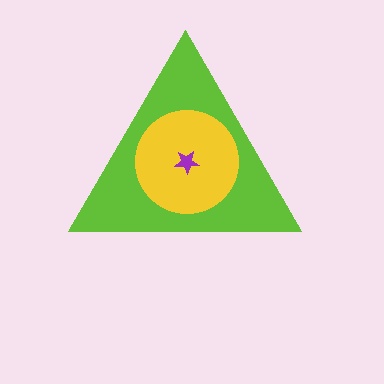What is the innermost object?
The purple star.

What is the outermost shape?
The lime triangle.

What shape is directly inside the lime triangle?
The yellow circle.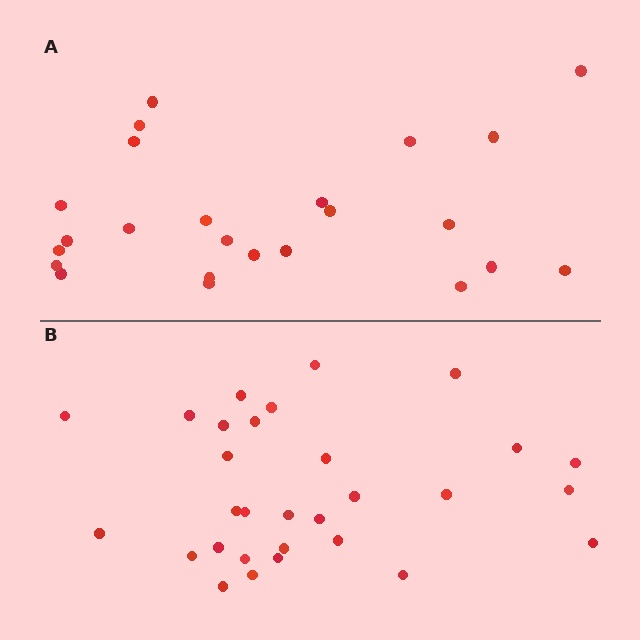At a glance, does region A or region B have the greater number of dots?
Region B (the bottom region) has more dots.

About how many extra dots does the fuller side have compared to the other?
Region B has about 6 more dots than region A.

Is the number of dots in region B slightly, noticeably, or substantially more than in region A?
Region B has noticeably more, but not dramatically so. The ratio is roughly 1.2 to 1.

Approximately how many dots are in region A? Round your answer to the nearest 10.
About 20 dots. (The exact count is 24, which rounds to 20.)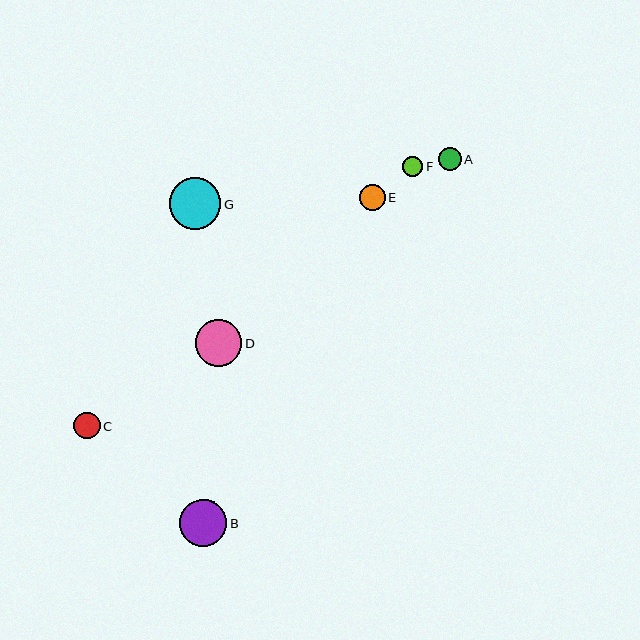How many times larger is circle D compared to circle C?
Circle D is approximately 1.7 times the size of circle C.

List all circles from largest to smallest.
From largest to smallest: G, B, D, C, E, A, F.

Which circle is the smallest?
Circle F is the smallest with a size of approximately 20 pixels.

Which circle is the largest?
Circle G is the largest with a size of approximately 52 pixels.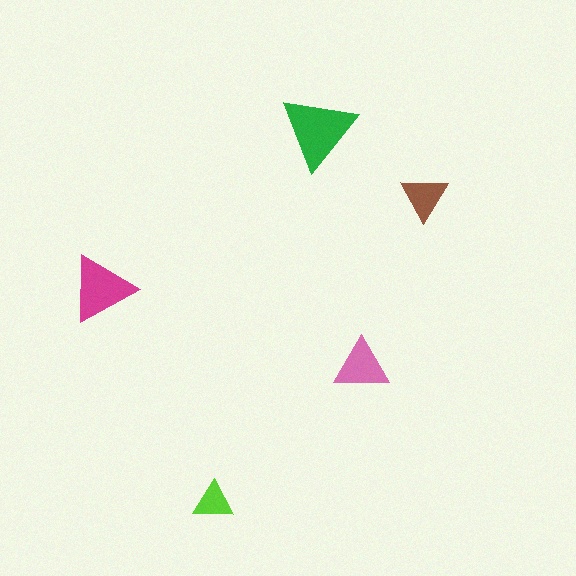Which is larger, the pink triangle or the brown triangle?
The pink one.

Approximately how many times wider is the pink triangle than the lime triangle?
About 1.5 times wider.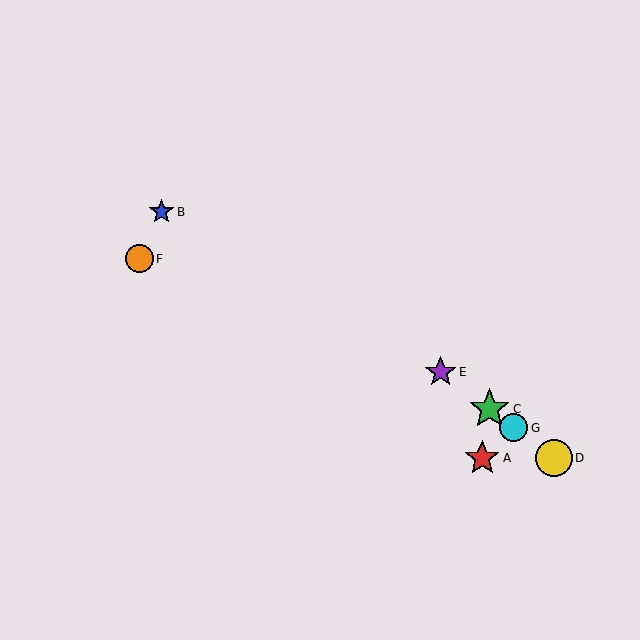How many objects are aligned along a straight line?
4 objects (C, D, E, G) are aligned along a straight line.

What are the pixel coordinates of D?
Object D is at (554, 458).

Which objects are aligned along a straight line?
Objects C, D, E, G are aligned along a straight line.